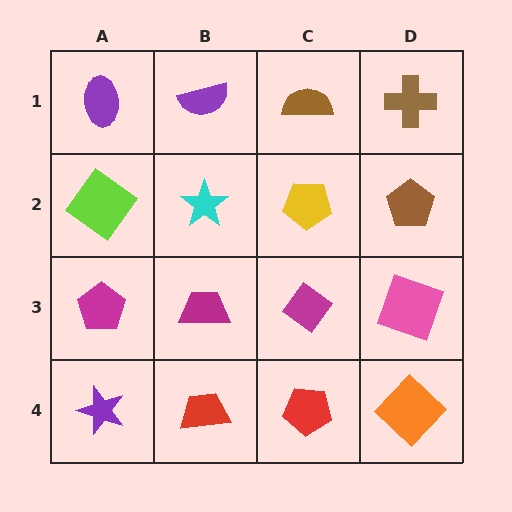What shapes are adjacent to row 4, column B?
A magenta trapezoid (row 3, column B), a purple star (row 4, column A), a red pentagon (row 4, column C).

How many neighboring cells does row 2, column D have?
3.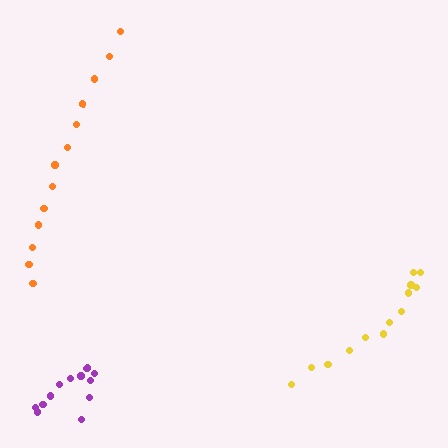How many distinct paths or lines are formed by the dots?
There are 3 distinct paths.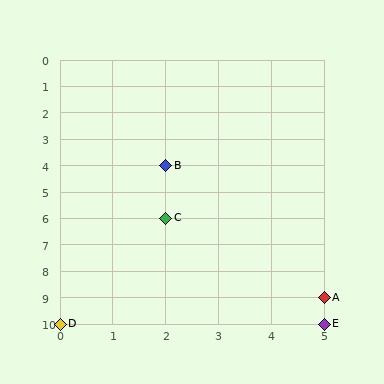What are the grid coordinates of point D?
Point D is at grid coordinates (0, 10).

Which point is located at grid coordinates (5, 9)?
Point A is at (5, 9).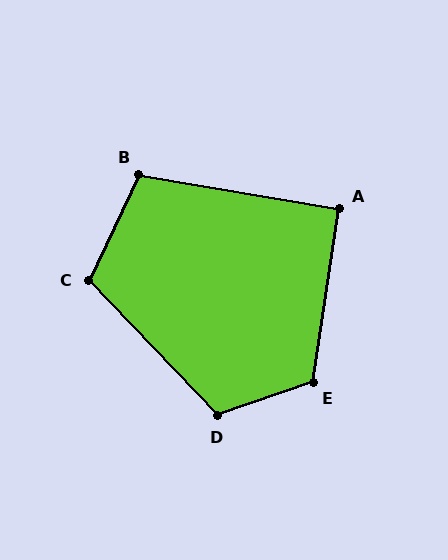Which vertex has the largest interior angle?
E, at approximately 118 degrees.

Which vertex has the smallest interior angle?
A, at approximately 91 degrees.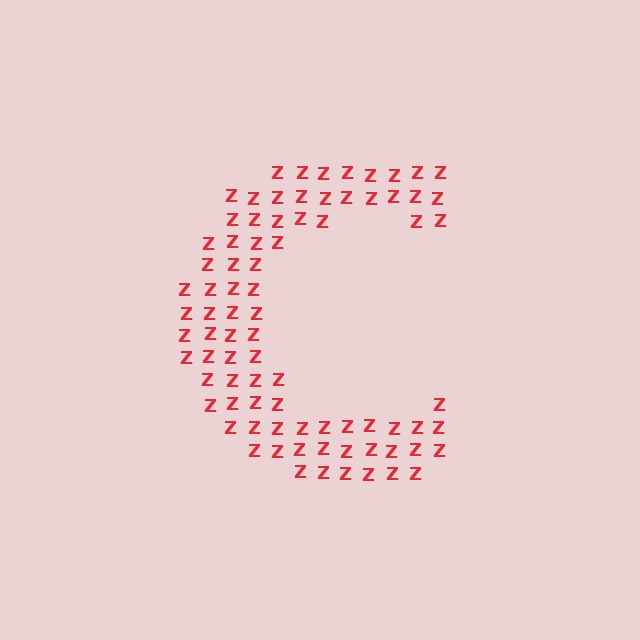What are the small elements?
The small elements are letter Z's.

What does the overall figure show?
The overall figure shows the letter C.